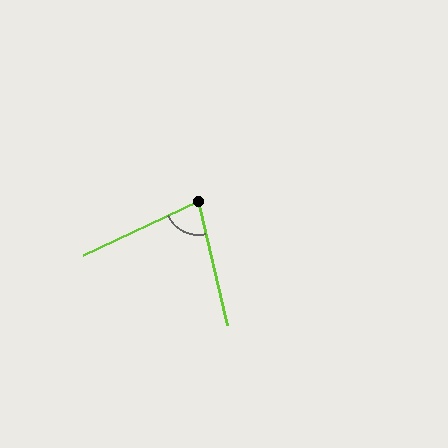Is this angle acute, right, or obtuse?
It is acute.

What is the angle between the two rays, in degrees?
Approximately 78 degrees.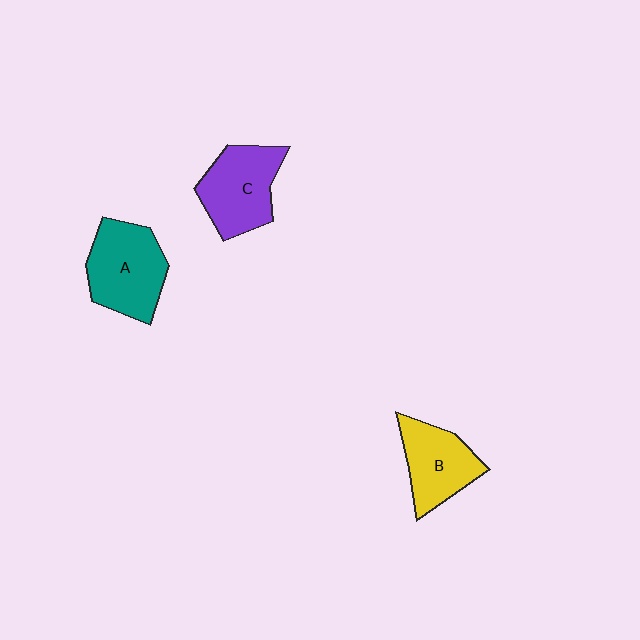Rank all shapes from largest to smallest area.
From largest to smallest: A (teal), C (purple), B (yellow).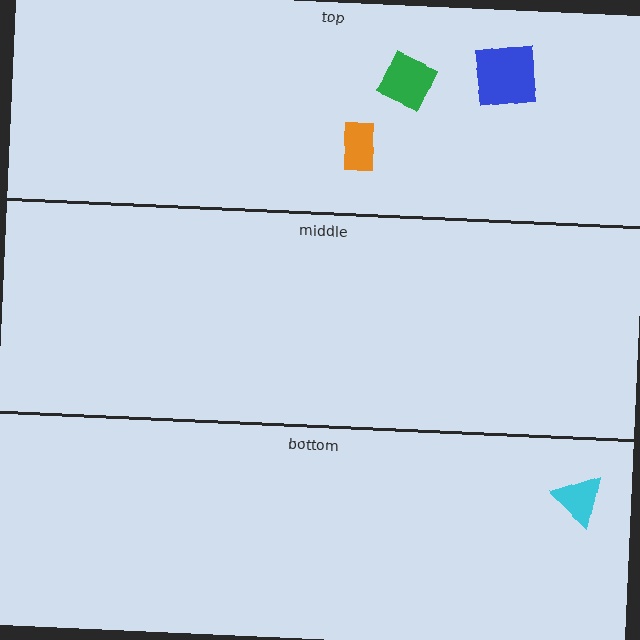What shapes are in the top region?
The orange rectangle, the green diamond, the blue square.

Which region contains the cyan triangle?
The bottom region.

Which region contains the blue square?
The top region.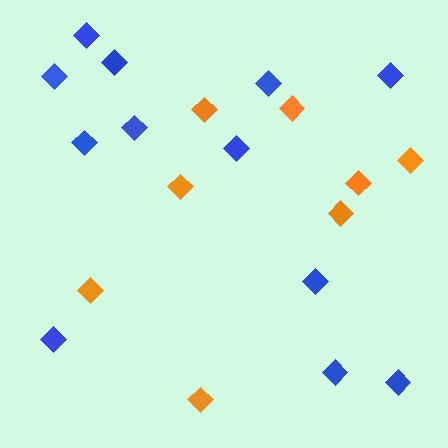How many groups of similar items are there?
There are 2 groups: one group of orange diamonds (8) and one group of blue diamonds (12).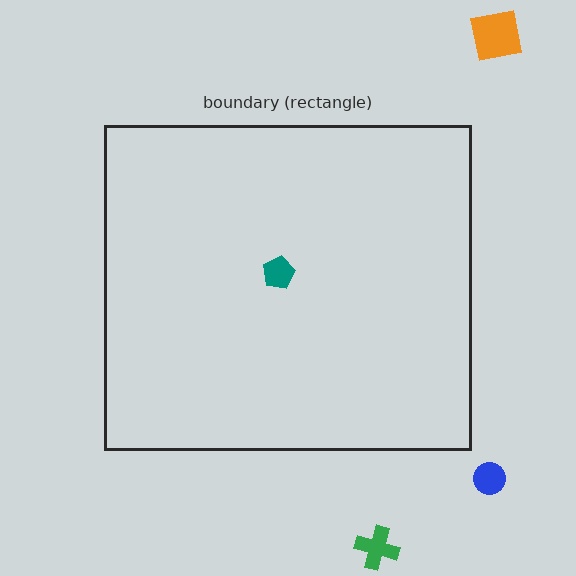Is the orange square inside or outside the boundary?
Outside.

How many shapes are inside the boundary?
1 inside, 3 outside.